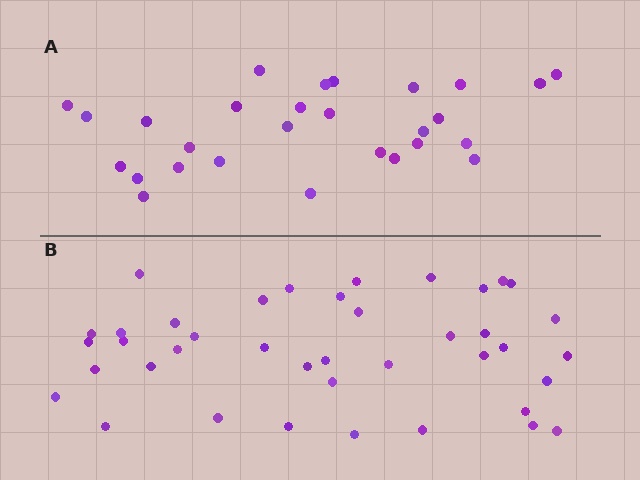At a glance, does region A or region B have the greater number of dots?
Region B (the bottom region) has more dots.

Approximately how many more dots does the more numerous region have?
Region B has roughly 12 or so more dots than region A.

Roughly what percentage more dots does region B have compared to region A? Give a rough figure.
About 45% more.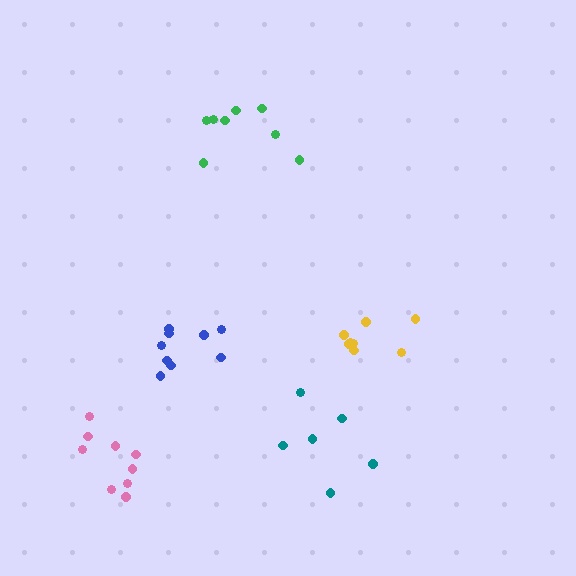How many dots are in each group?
Group 1: 8 dots, Group 2: 9 dots, Group 3: 6 dots, Group 4: 8 dots, Group 5: 9 dots (40 total).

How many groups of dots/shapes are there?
There are 5 groups.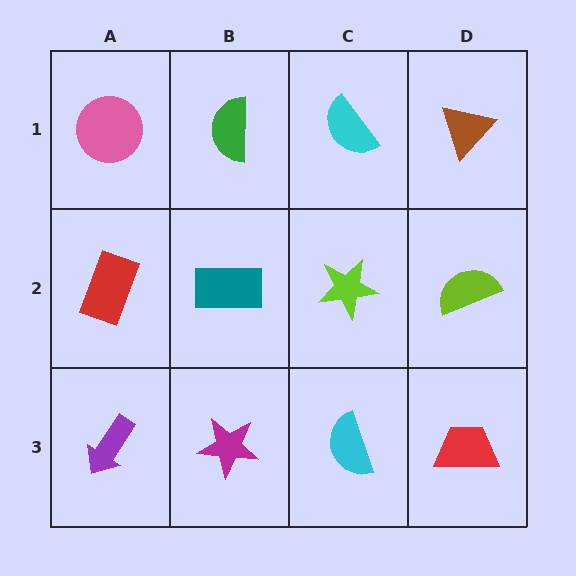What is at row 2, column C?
A lime star.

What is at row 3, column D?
A red trapezoid.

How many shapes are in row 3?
4 shapes.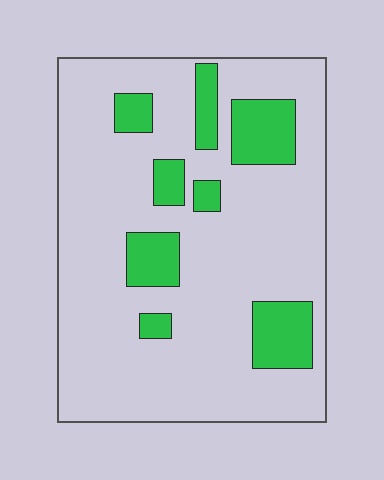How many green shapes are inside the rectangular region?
8.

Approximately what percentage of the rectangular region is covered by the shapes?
Approximately 20%.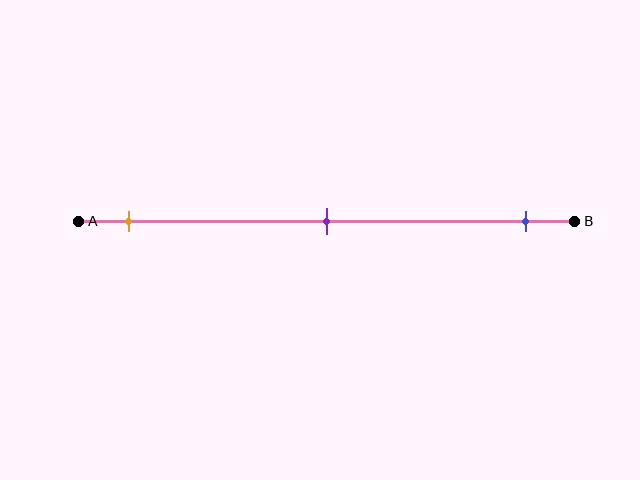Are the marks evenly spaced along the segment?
Yes, the marks are approximately evenly spaced.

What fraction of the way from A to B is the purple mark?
The purple mark is approximately 50% (0.5) of the way from A to B.